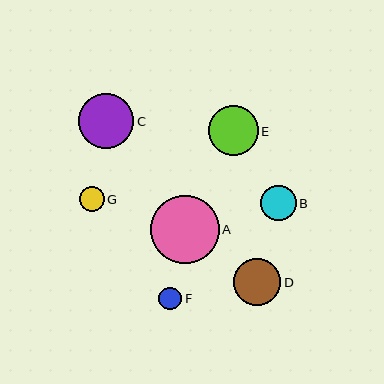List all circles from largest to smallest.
From largest to smallest: A, C, E, D, B, G, F.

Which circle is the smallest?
Circle F is the smallest with a size of approximately 23 pixels.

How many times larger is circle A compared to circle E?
Circle A is approximately 1.4 times the size of circle E.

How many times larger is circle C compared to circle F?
Circle C is approximately 2.4 times the size of circle F.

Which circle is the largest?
Circle A is the largest with a size of approximately 68 pixels.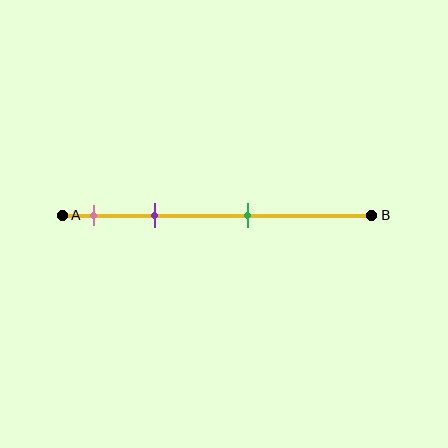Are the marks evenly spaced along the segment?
No, the marks are not evenly spaced.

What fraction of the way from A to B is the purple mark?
The purple mark is approximately 30% (0.3) of the way from A to B.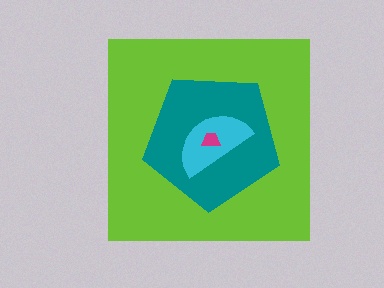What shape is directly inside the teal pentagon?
The cyan semicircle.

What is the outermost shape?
The lime square.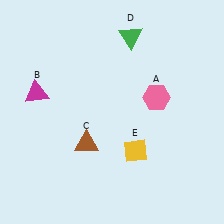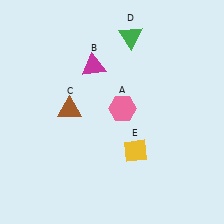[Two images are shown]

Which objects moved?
The objects that moved are: the pink hexagon (A), the magenta triangle (B), the brown triangle (C).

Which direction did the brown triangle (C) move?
The brown triangle (C) moved up.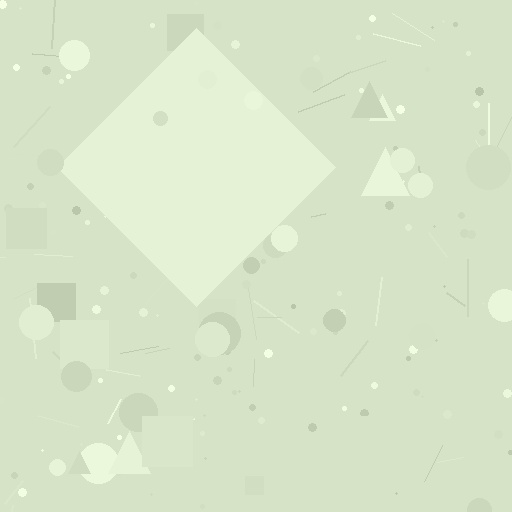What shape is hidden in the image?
A diamond is hidden in the image.